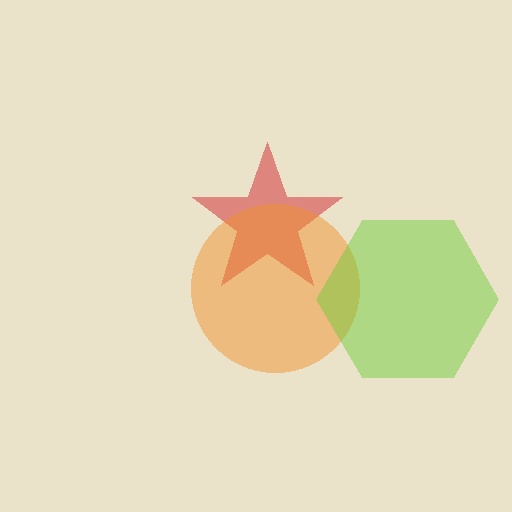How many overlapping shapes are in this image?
There are 3 overlapping shapes in the image.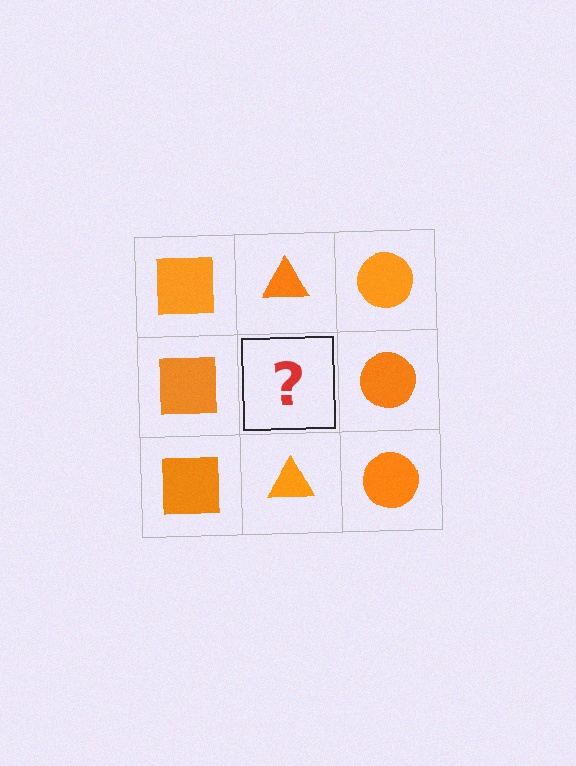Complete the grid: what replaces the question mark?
The question mark should be replaced with an orange triangle.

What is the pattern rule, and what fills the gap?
The rule is that each column has a consistent shape. The gap should be filled with an orange triangle.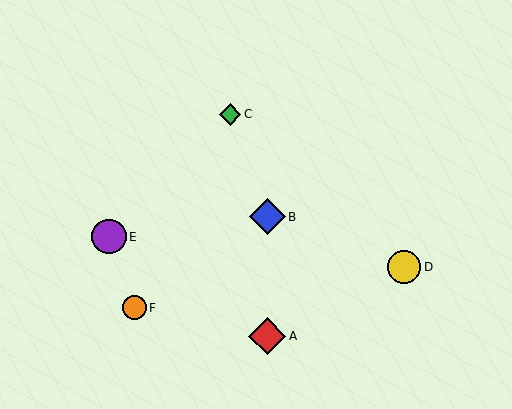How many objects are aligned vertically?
2 objects (A, B) are aligned vertically.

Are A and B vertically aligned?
Yes, both are at x≈267.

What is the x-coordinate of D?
Object D is at x≈404.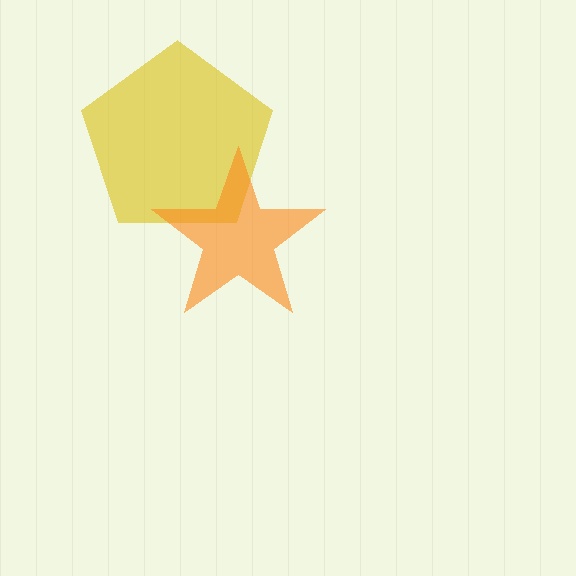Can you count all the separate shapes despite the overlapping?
Yes, there are 2 separate shapes.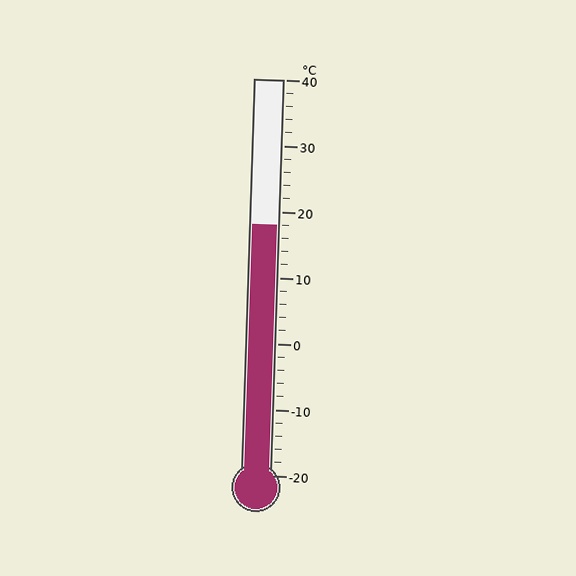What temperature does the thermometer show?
The thermometer shows approximately 18°C.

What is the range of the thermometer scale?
The thermometer scale ranges from -20°C to 40°C.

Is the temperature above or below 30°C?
The temperature is below 30°C.